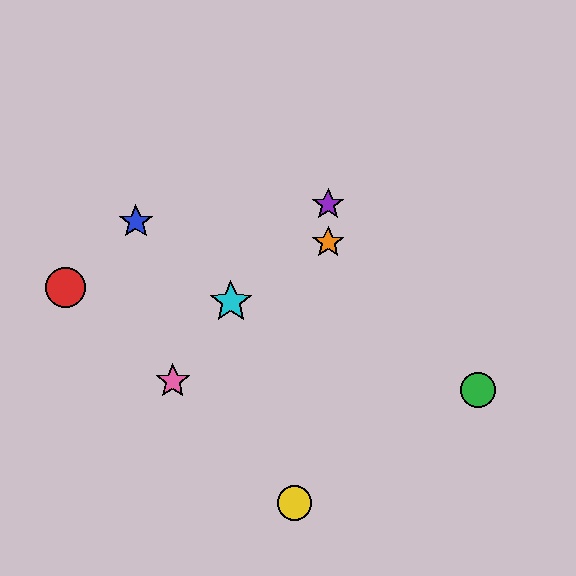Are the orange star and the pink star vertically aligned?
No, the orange star is at x≈328 and the pink star is at x≈173.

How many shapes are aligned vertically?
2 shapes (the purple star, the orange star) are aligned vertically.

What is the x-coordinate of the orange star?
The orange star is at x≈328.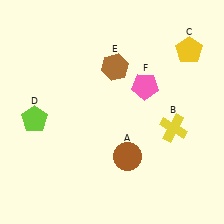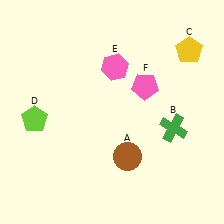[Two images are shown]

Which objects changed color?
B changed from yellow to green. E changed from brown to pink.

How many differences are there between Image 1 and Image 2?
There are 2 differences between the two images.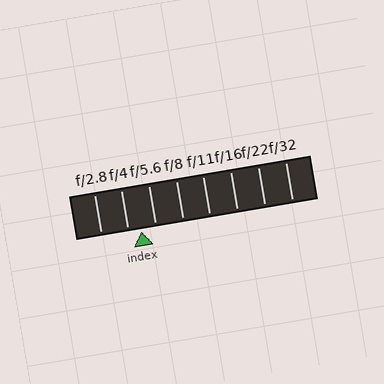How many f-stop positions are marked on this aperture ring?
There are 8 f-stop positions marked.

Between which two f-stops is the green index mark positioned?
The index mark is between f/4 and f/5.6.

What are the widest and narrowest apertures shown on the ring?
The widest aperture shown is f/2.8 and the narrowest is f/32.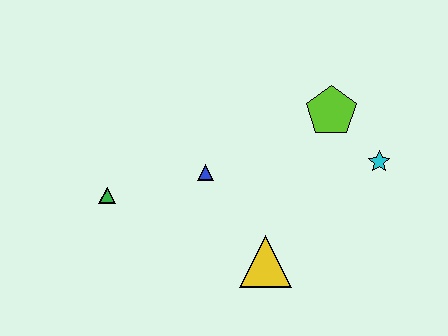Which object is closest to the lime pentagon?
The cyan star is closest to the lime pentagon.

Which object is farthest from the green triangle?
The cyan star is farthest from the green triangle.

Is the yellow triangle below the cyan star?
Yes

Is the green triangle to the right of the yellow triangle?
No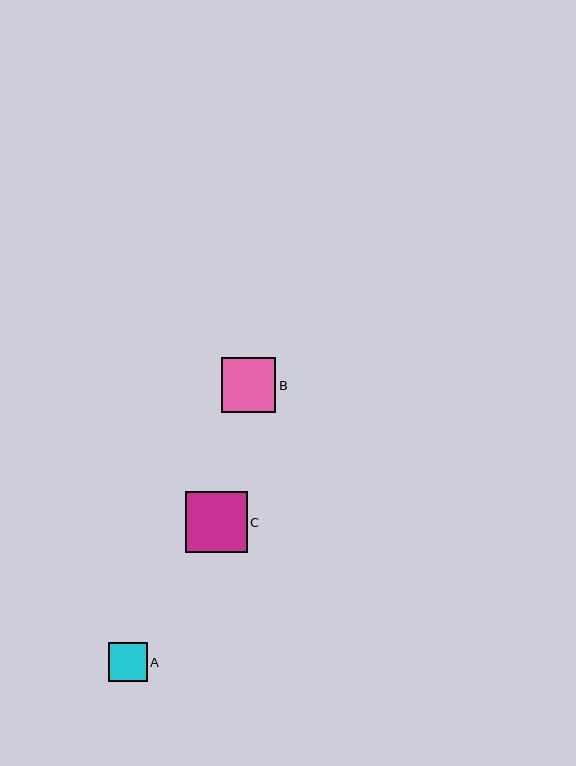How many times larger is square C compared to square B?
Square C is approximately 1.1 times the size of square B.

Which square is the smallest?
Square A is the smallest with a size of approximately 38 pixels.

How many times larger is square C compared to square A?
Square C is approximately 1.6 times the size of square A.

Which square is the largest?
Square C is the largest with a size of approximately 61 pixels.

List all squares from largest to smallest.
From largest to smallest: C, B, A.